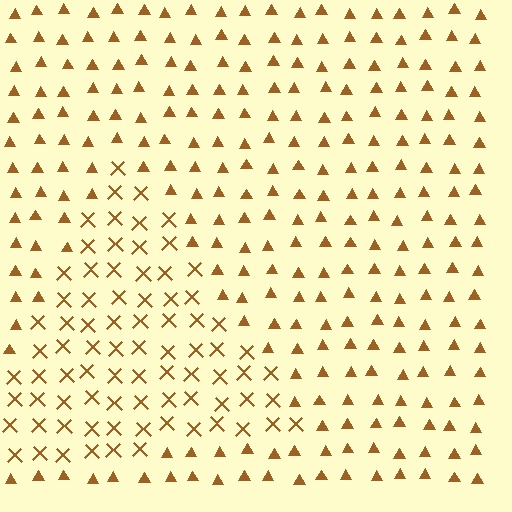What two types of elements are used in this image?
The image uses X marks inside the triangle region and triangles outside it.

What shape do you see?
I see a triangle.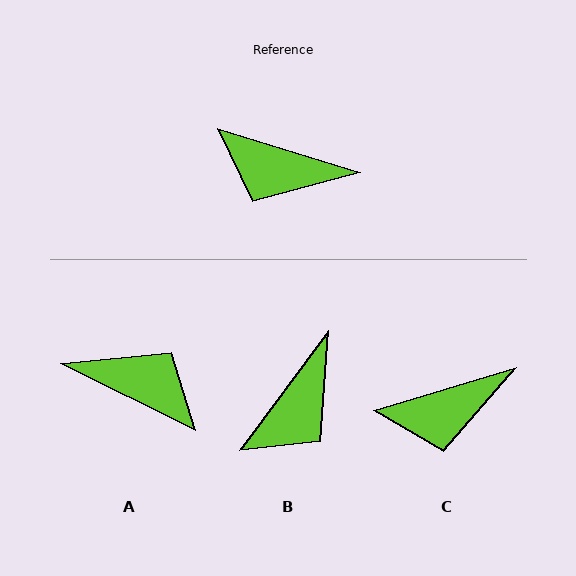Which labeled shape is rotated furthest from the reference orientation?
A, about 171 degrees away.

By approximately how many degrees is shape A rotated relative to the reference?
Approximately 171 degrees counter-clockwise.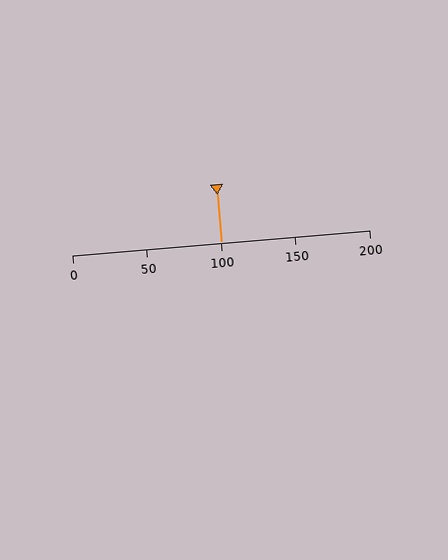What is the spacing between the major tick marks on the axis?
The major ticks are spaced 50 apart.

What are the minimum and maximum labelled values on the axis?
The axis runs from 0 to 200.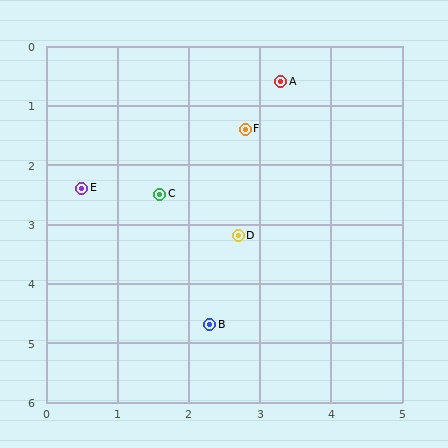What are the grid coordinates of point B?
Point B is at approximately (2.3, 4.7).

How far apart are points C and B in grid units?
Points C and B are about 2.3 grid units apart.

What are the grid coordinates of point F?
Point F is at approximately (2.8, 1.4).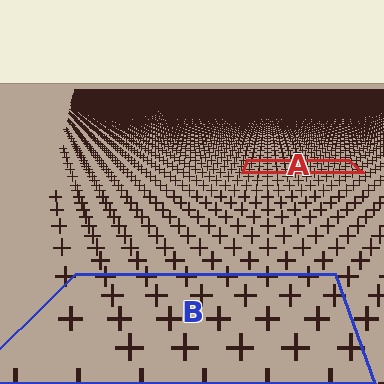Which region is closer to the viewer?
Region B is closer. The texture elements there are larger and more spread out.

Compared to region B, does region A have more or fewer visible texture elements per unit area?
Region A has more texture elements per unit area — they are packed more densely because it is farther away.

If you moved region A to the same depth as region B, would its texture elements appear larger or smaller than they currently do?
They would appear larger. At a closer depth, the same texture elements are projected at a bigger on-screen size.